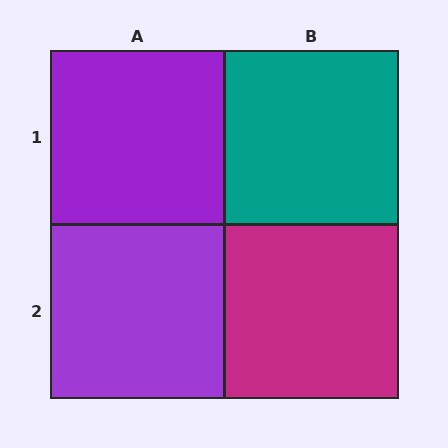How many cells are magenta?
1 cell is magenta.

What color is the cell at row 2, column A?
Purple.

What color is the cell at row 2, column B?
Magenta.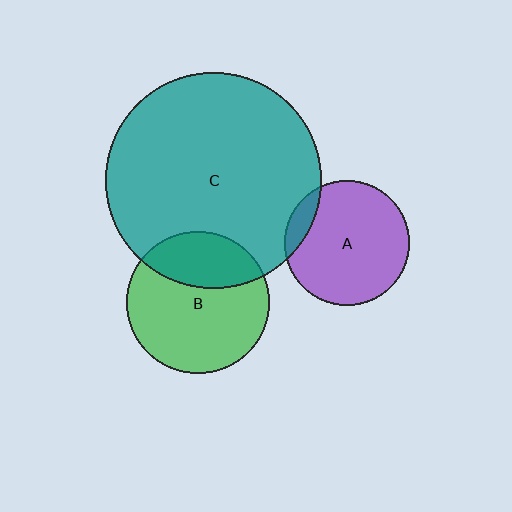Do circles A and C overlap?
Yes.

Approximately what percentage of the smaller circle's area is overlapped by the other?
Approximately 10%.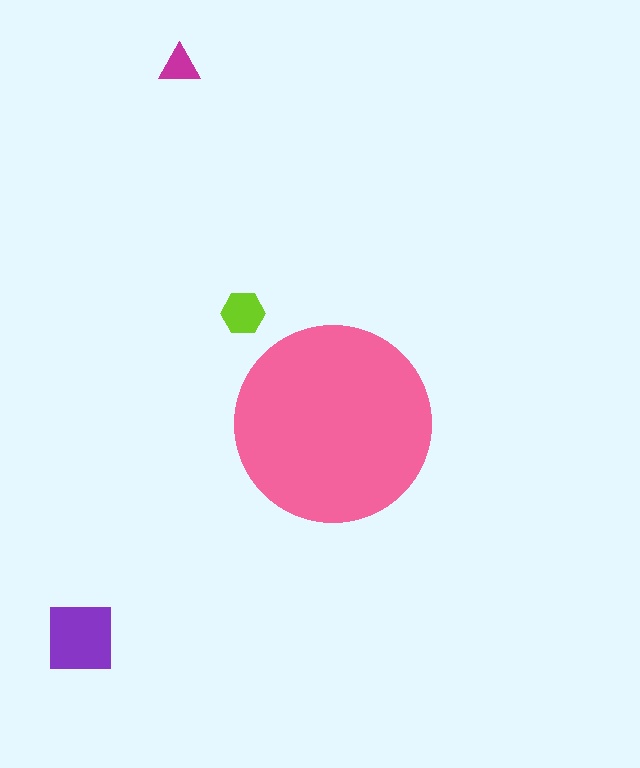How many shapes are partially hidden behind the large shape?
0 shapes are partially hidden.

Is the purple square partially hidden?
No, the purple square is fully visible.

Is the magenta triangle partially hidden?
No, the magenta triangle is fully visible.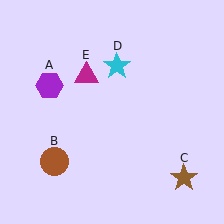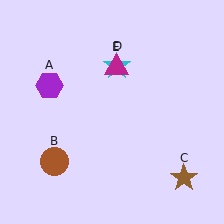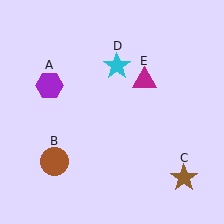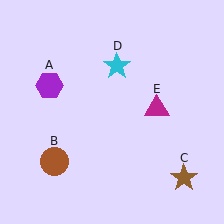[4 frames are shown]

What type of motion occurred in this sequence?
The magenta triangle (object E) rotated clockwise around the center of the scene.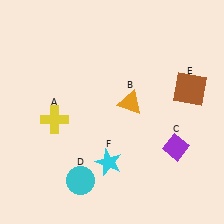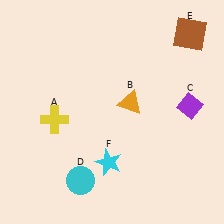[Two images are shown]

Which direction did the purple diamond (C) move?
The purple diamond (C) moved up.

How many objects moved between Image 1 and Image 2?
2 objects moved between the two images.